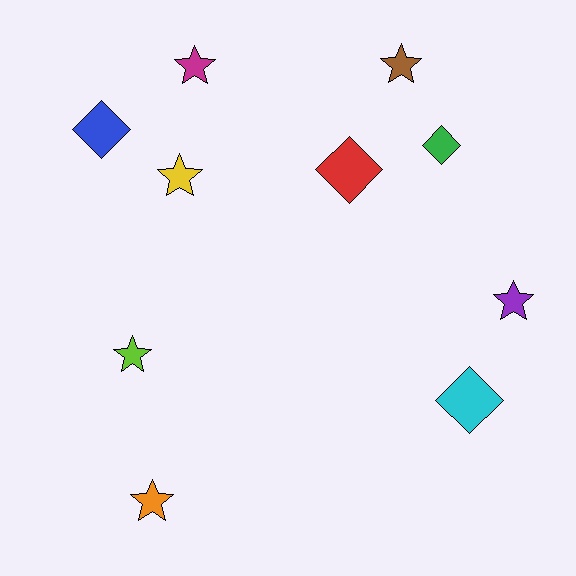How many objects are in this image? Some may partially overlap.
There are 10 objects.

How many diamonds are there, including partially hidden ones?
There are 4 diamonds.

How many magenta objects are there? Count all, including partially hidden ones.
There is 1 magenta object.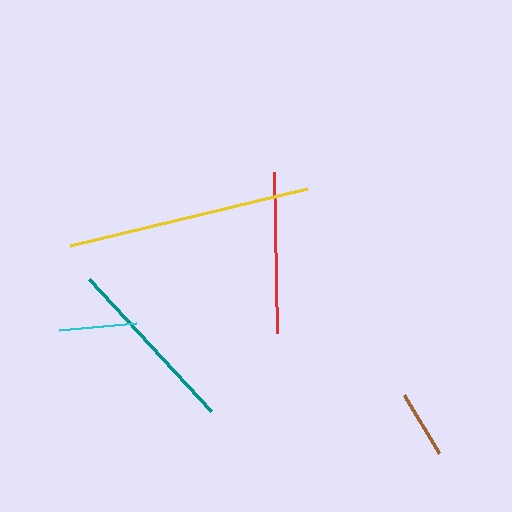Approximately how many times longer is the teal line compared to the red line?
The teal line is approximately 1.1 times the length of the red line.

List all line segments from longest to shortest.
From longest to shortest: yellow, teal, red, cyan, brown.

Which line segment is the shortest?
The brown line is the shortest at approximately 67 pixels.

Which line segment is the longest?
The yellow line is the longest at approximately 244 pixels.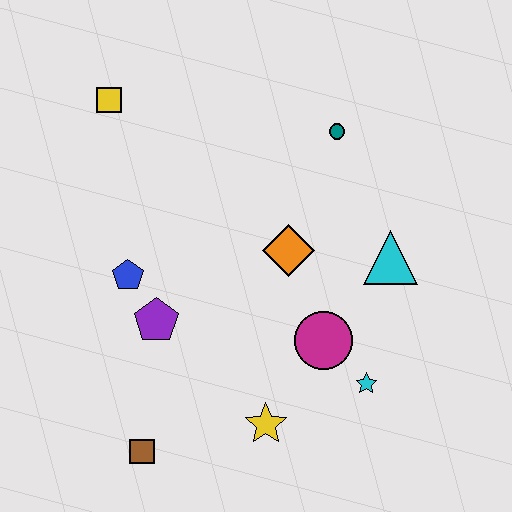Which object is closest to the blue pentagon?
The purple pentagon is closest to the blue pentagon.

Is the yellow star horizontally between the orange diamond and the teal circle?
No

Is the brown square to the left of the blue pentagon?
No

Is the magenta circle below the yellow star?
No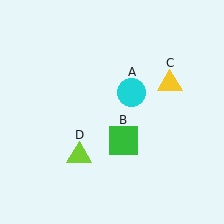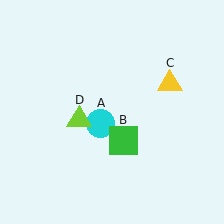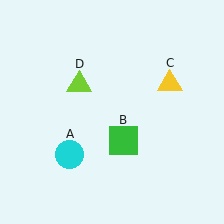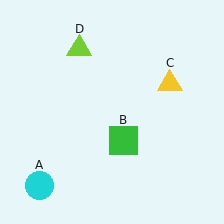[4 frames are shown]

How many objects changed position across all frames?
2 objects changed position: cyan circle (object A), lime triangle (object D).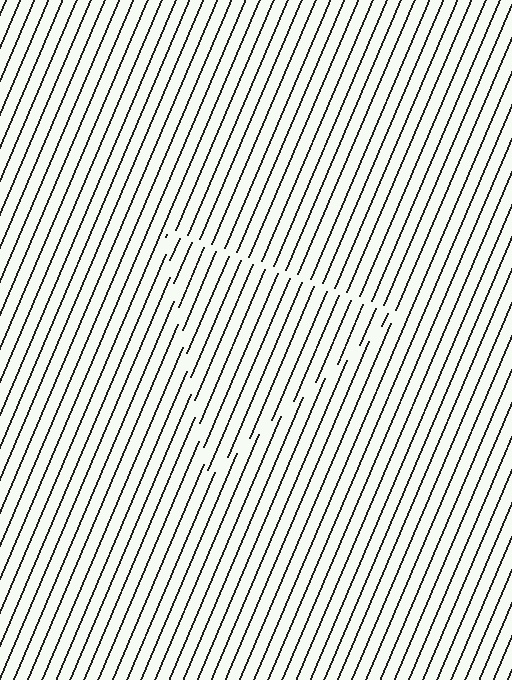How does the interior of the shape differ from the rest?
The interior of the shape contains the same grating, shifted by half a period — the contour is defined by the phase discontinuity where line-ends from the inner and outer gratings abut.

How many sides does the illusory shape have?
3 sides — the line-ends trace a triangle.